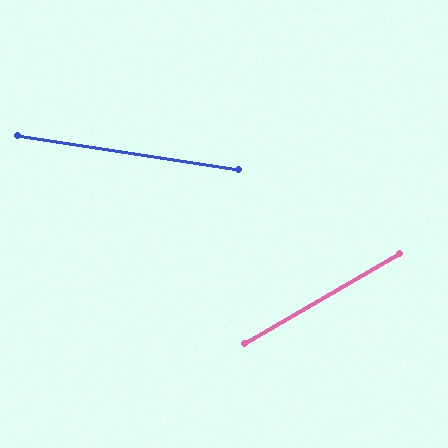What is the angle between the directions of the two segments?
Approximately 39 degrees.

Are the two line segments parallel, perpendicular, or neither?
Neither parallel nor perpendicular — they differ by about 39°.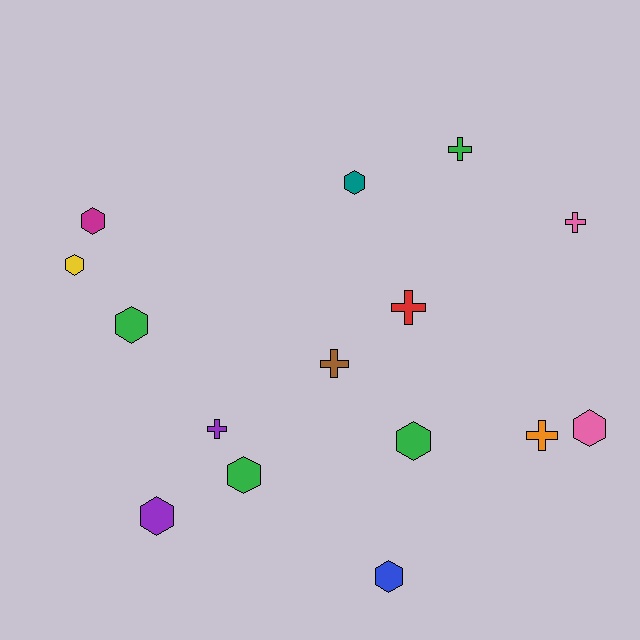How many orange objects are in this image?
There is 1 orange object.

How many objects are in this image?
There are 15 objects.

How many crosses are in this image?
There are 6 crosses.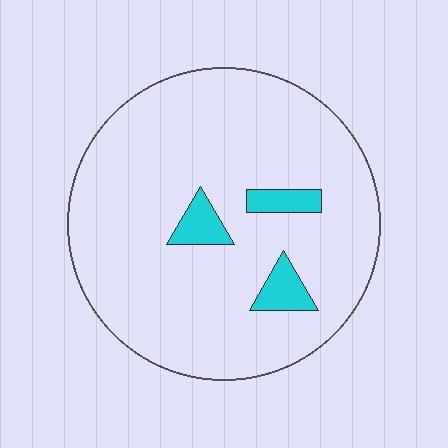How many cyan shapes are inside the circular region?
3.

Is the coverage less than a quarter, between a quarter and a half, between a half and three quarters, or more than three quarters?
Less than a quarter.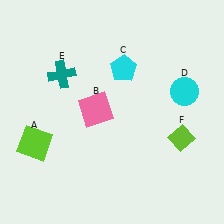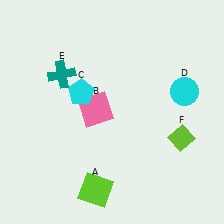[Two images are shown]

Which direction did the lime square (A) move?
The lime square (A) moved right.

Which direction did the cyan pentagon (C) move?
The cyan pentagon (C) moved left.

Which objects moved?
The objects that moved are: the lime square (A), the cyan pentagon (C).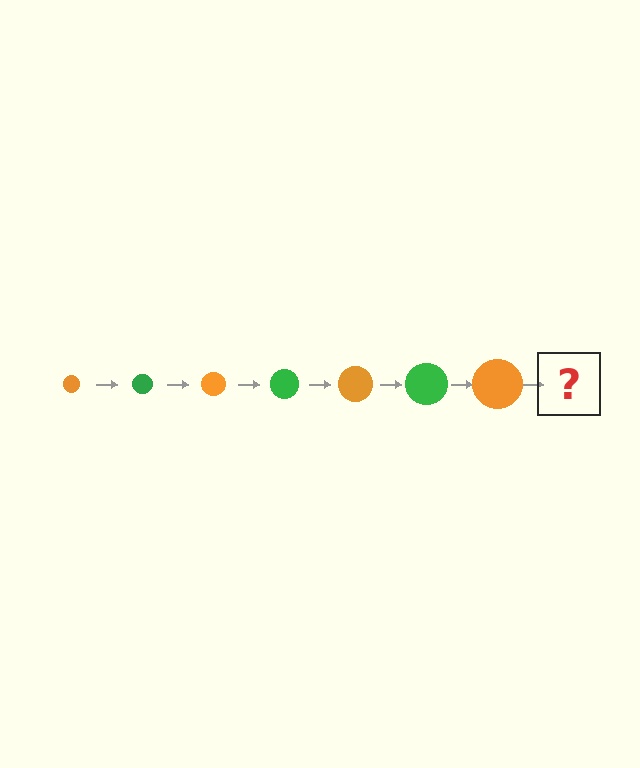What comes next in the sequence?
The next element should be a green circle, larger than the previous one.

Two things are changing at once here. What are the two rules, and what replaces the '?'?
The two rules are that the circle grows larger each step and the color cycles through orange and green. The '?' should be a green circle, larger than the previous one.